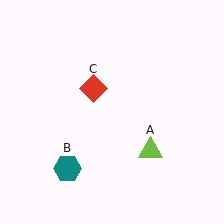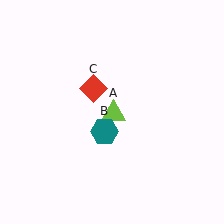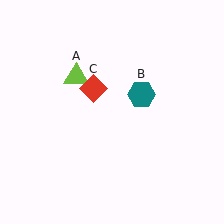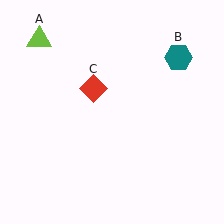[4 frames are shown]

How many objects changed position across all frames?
2 objects changed position: lime triangle (object A), teal hexagon (object B).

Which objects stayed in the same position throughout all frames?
Red diamond (object C) remained stationary.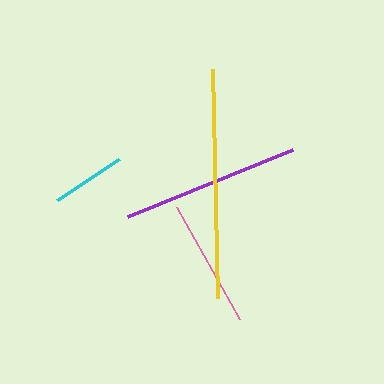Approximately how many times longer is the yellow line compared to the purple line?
The yellow line is approximately 1.3 times the length of the purple line.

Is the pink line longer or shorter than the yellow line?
The yellow line is longer than the pink line.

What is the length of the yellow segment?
The yellow segment is approximately 229 pixels long.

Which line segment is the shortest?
The cyan line is the shortest at approximately 75 pixels.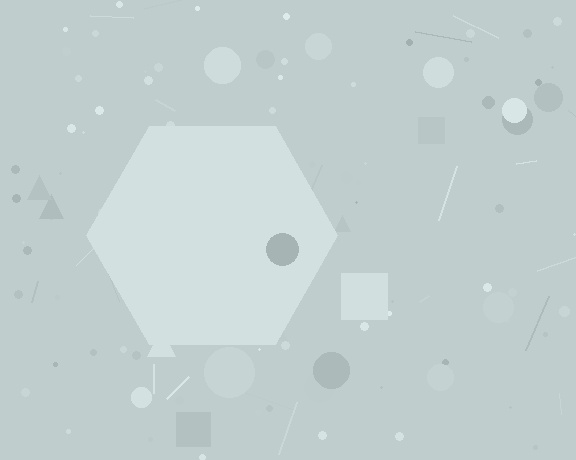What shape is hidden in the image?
A hexagon is hidden in the image.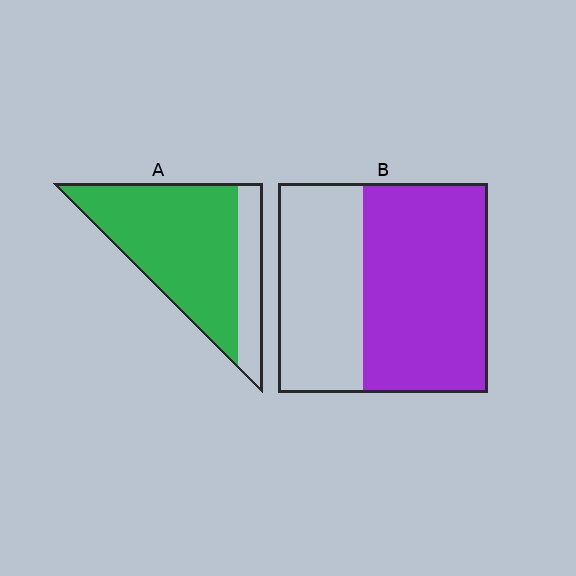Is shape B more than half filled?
Yes.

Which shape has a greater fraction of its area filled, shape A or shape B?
Shape A.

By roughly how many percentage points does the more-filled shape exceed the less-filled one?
By roughly 20 percentage points (A over B).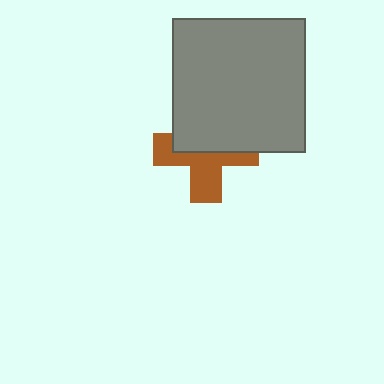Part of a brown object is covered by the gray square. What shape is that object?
It is a cross.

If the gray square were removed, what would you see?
You would see the complete brown cross.